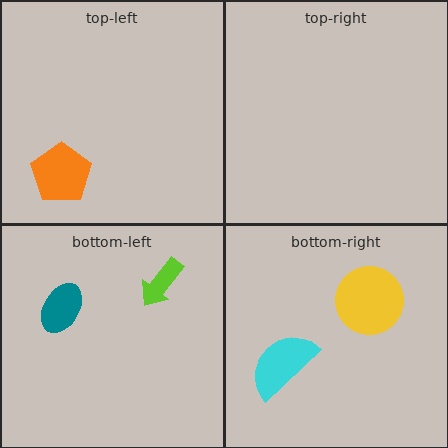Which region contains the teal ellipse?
The bottom-left region.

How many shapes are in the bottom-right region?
2.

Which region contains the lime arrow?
The bottom-left region.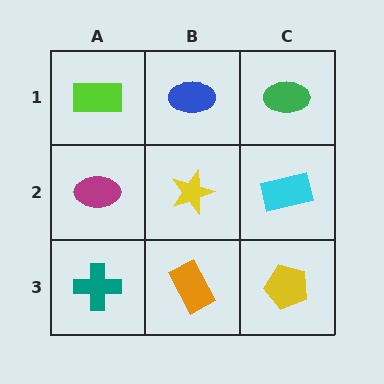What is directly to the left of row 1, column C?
A blue ellipse.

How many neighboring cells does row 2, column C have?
3.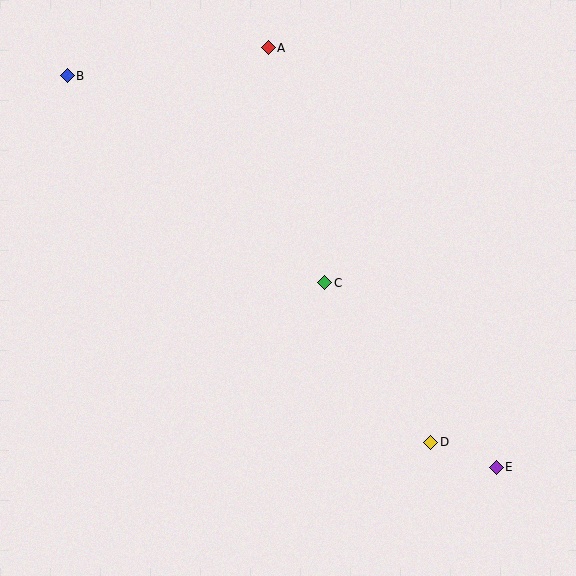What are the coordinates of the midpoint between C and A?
The midpoint between C and A is at (296, 165).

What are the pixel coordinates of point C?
Point C is at (325, 283).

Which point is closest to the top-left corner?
Point B is closest to the top-left corner.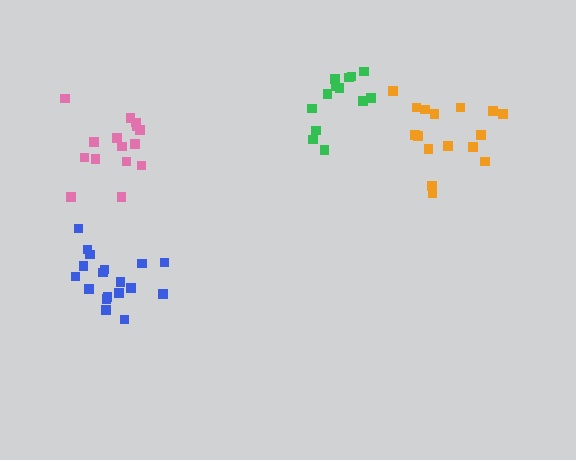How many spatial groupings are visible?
There are 4 spatial groupings.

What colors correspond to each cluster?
The clusters are colored: blue, orange, pink, green.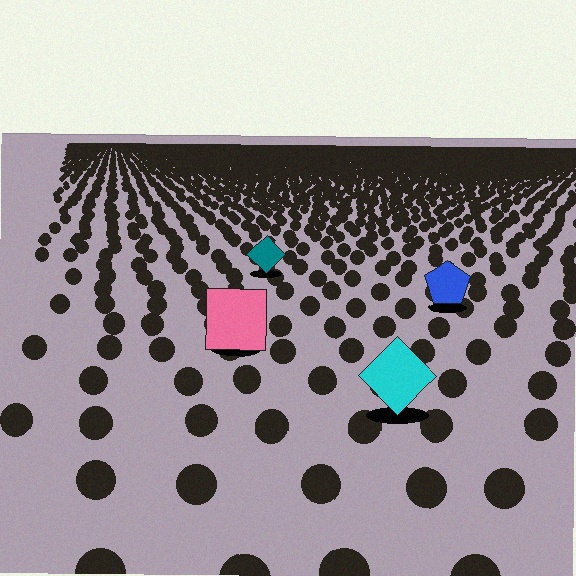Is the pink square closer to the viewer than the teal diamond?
Yes. The pink square is closer — you can tell from the texture gradient: the ground texture is coarser near it.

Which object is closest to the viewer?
The cyan diamond is closest. The texture marks near it are larger and more spread out.